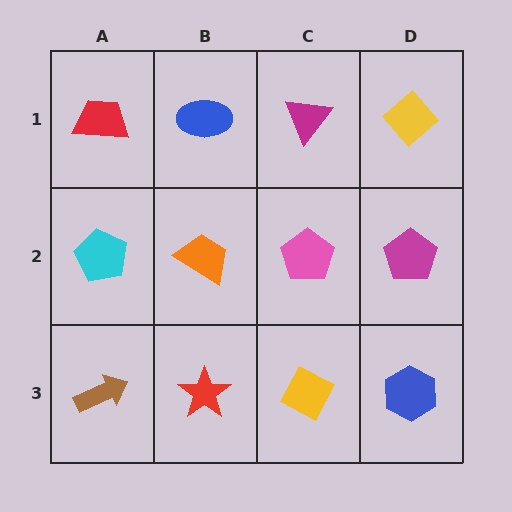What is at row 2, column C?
A pink pentagon.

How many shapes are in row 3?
4 shapes.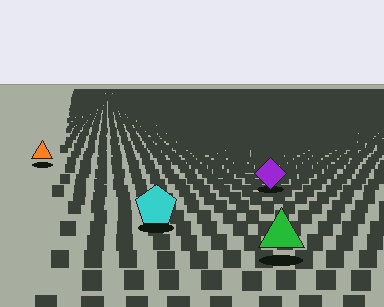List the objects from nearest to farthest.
From nearest to farthest: the green triangle, the cyan pentagon, the purple diamond, the orange triangle.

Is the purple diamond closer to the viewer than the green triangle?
No. The green triangle is closer — you can tell from the texture gradient: the ground texture is coarser near it.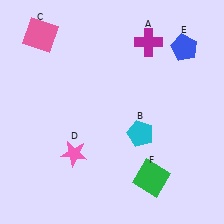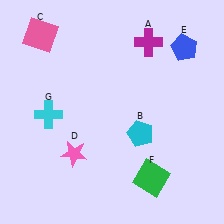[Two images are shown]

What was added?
A cyan cross (G) was added in Image 2.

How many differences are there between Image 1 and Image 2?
There is 1 difference between the two images.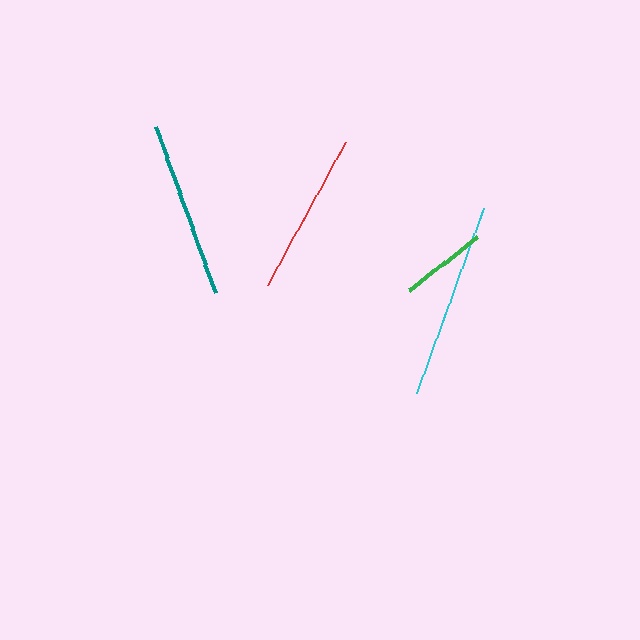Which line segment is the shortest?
The green line is the shortest at approximately 86 pixels.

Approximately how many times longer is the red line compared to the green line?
The red line is approximately 1.9 times the length of the green line.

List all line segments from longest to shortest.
From longest to shortest: cyan, teal, red, green.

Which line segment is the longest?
The cyan line is the longest at approximately 197 pixels.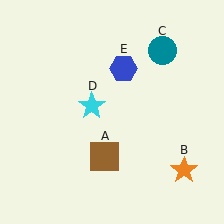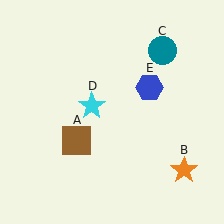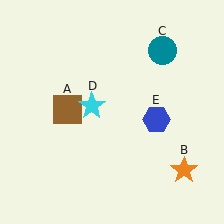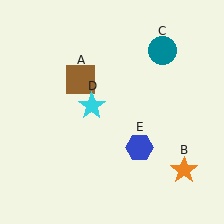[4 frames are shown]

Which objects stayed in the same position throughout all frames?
Orange star (object B) and teal circle (object C) and cyan star (object D) remained stationary.